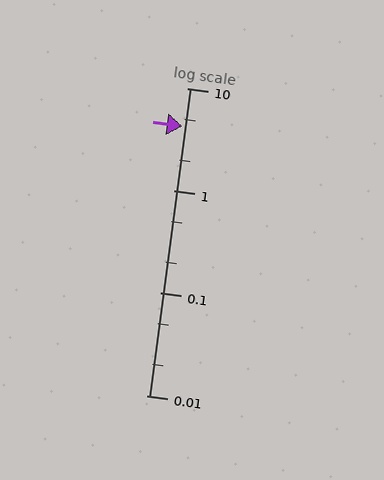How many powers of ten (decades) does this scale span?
The scale spans 3 decades, from 0.01 to 10.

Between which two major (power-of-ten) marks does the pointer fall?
The pointer is between 1 and 10.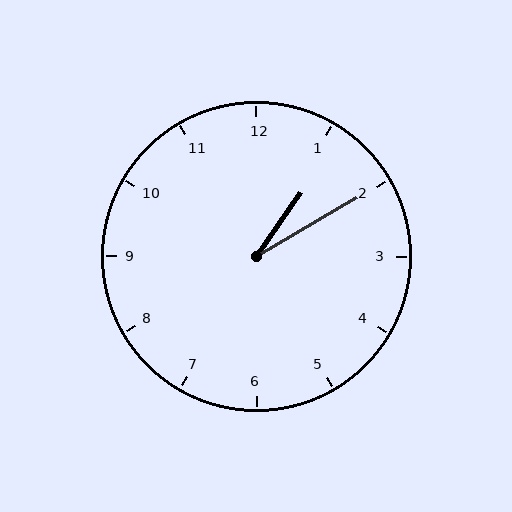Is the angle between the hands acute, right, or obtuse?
It is acute.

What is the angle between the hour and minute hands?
Approximately 25 degrees.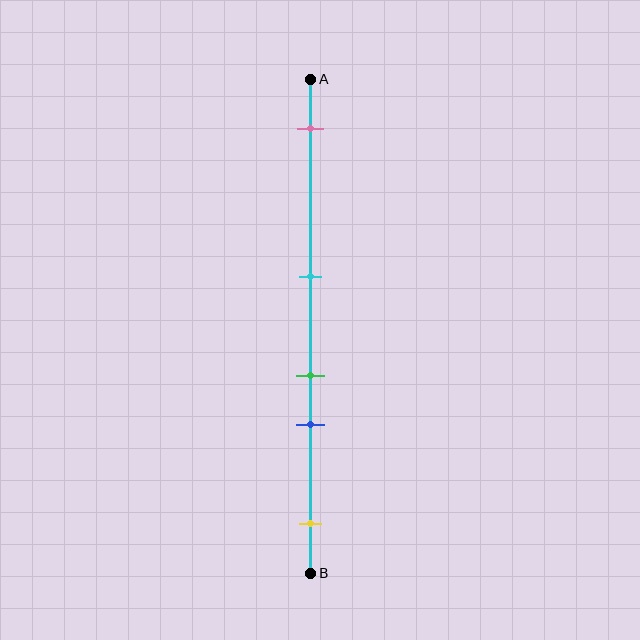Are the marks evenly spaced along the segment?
No, the marks are not evenly spaced.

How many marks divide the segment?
There are 5 marks dividing the segment.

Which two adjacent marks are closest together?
The green and blue marks are the closest adjacent pair.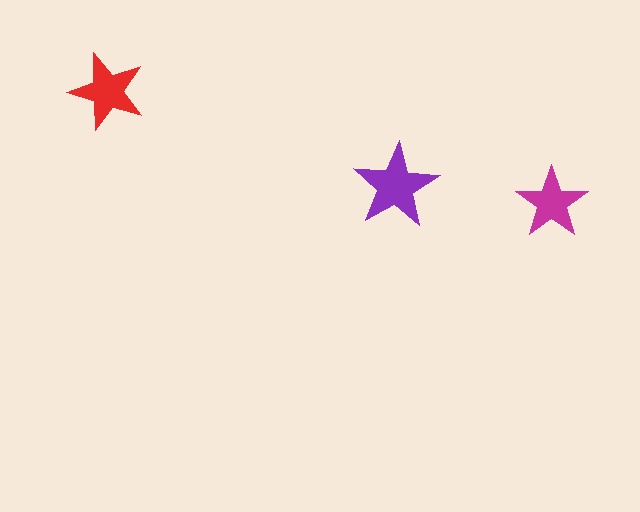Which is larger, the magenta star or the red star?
The red one.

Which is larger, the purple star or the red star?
The purple one.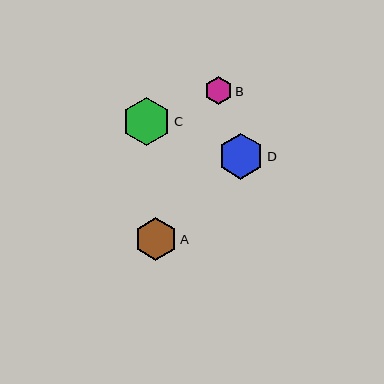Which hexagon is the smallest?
Hexagon B is the smallest with a size of approximately 27 pixels.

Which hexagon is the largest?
Hexagon C is the largest with a size of approximately 48 pixels.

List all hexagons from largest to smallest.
From largest to smallest: C, D, A, B.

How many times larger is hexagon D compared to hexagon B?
Hexagon D is approximately 1.7 times the size of hexagon B.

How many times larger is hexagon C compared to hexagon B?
Hexagon C is approximately 1.8 times the size of hexagon B.